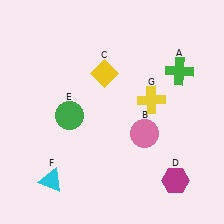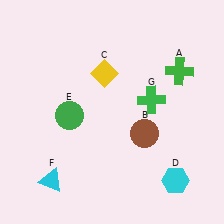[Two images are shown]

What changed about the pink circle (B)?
In Image 1, B is pink. In Image 2, it changed to brown.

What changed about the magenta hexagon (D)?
In Image 1, D is magenta. In Image 2, it changed to cyan.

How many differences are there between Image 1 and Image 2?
There are 3 differences between the two images.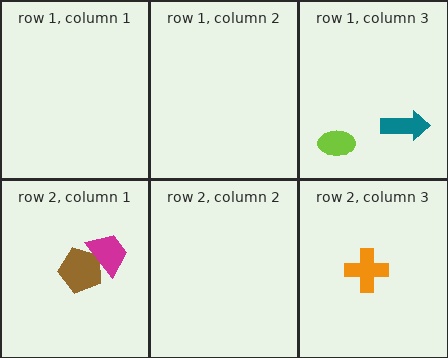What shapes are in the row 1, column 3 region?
The lime ellipse, the teal arrow.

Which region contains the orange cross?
The row 2, column 3 region.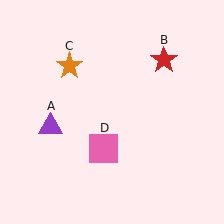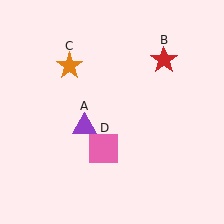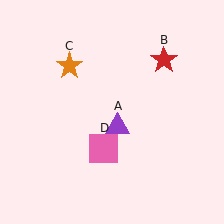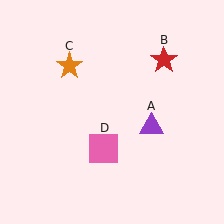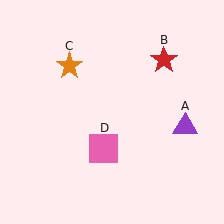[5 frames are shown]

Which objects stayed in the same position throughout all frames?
Red star (object B) and orange star (object C) and pink square (object D) remained stationary.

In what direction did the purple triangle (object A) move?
The purple triangle (object A) moved right.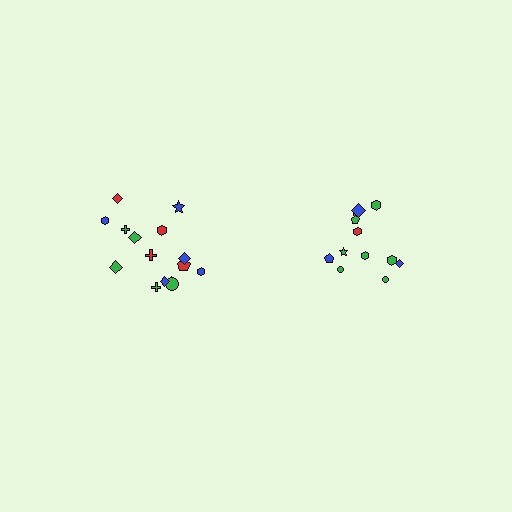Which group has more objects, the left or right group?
The left group.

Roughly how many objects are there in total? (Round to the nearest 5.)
Roughly 25 objects in total.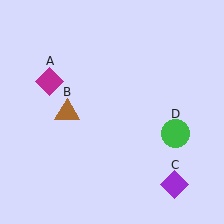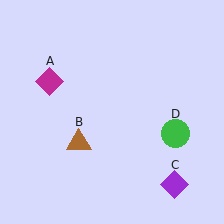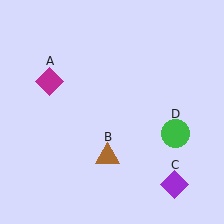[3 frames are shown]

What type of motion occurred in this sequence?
The brown triangle (object B) rotated counterclockwise around the center of the scene.